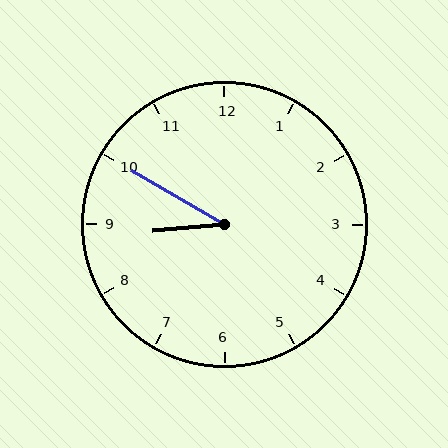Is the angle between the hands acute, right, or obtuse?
It is acute.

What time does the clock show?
8:50.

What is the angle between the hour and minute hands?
Approximately 35 degrees.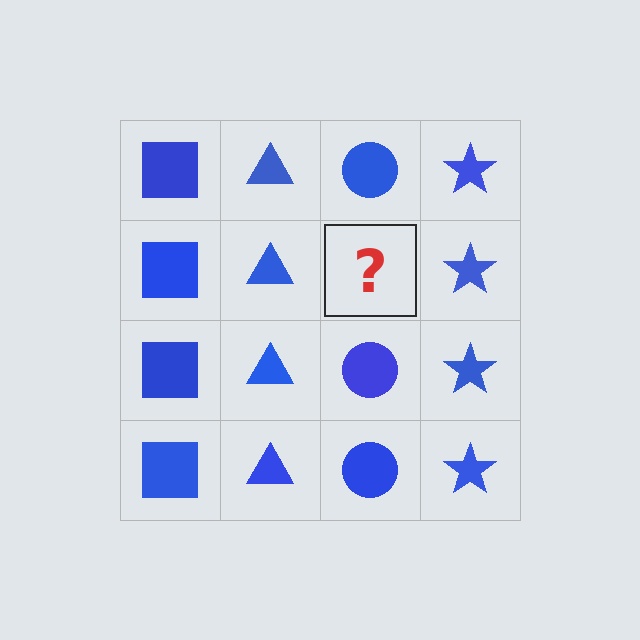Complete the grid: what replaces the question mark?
The question mark should be replaced with a blue circle.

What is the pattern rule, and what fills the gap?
The rule is that each column has a consistent shape. The gap should be filled with a blue circle.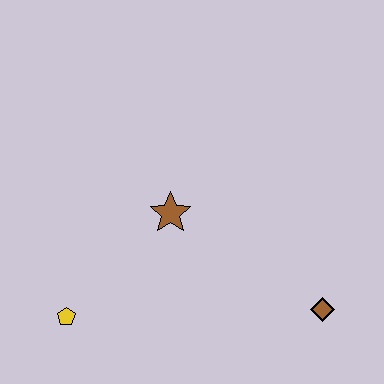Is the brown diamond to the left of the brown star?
No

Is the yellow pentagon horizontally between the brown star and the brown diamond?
No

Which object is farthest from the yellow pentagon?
The brown diamond is farthest from the yellow pentagon.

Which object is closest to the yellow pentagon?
The brown star is closest to the yellow pentagon.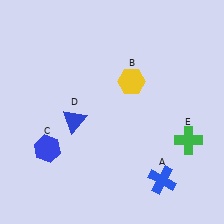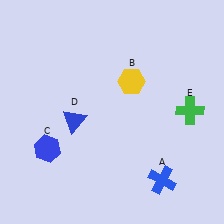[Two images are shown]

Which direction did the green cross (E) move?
The green cross (E) moved up.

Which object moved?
The green cross (E) moved up.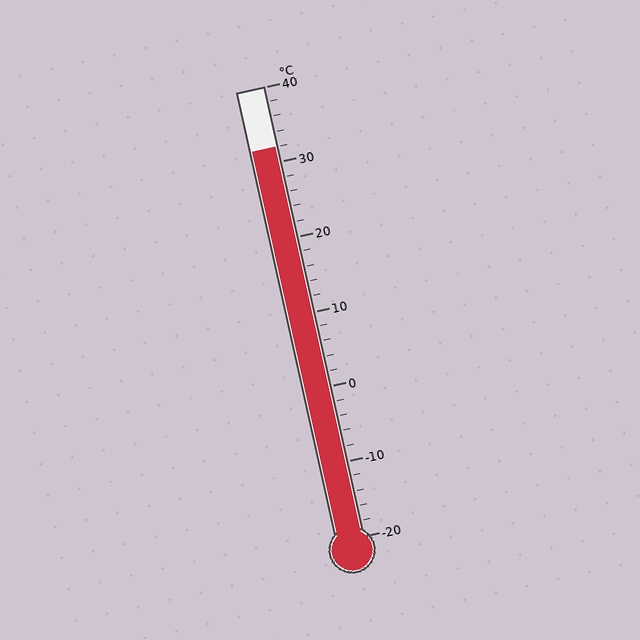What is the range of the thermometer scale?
The thermometer scale ranges from -20°C to 40°C.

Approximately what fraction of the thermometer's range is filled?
The thermometer is filled to approximately 85% of its range.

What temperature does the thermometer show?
The thermometer shows approximately 32°C.